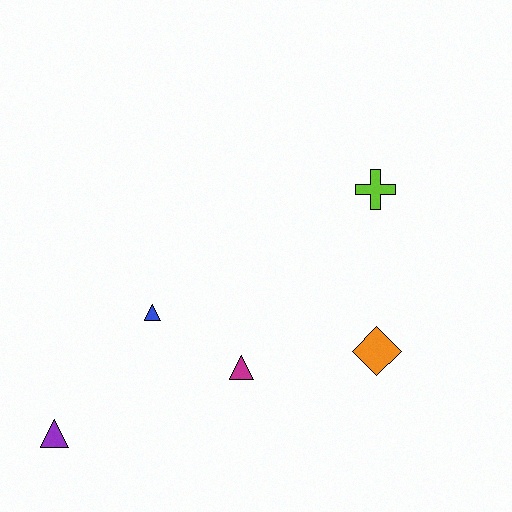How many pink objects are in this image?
There are no pink objects.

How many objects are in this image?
There are 5 objects.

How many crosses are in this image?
There is 1 cross.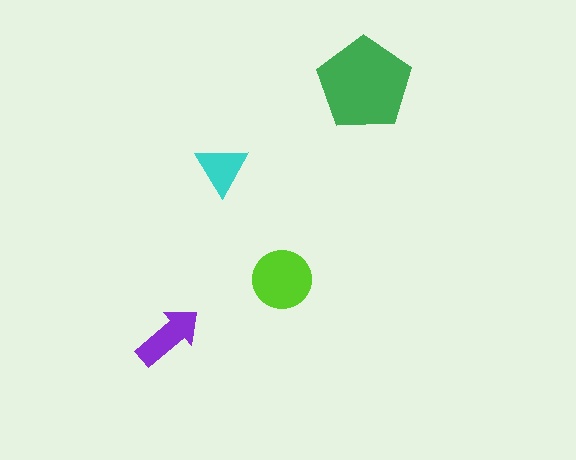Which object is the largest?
The green pentagon.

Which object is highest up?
The green pentagon is topmost.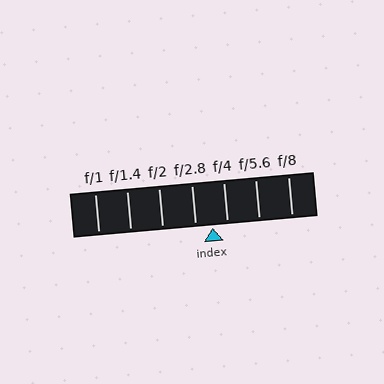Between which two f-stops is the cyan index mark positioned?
The index mark is between f/2.8 and f/4.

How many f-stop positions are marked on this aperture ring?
There are 7 f-stop positions marked.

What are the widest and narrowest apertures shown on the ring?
The widest aperture shown is f/1 and the narrowest is f/8.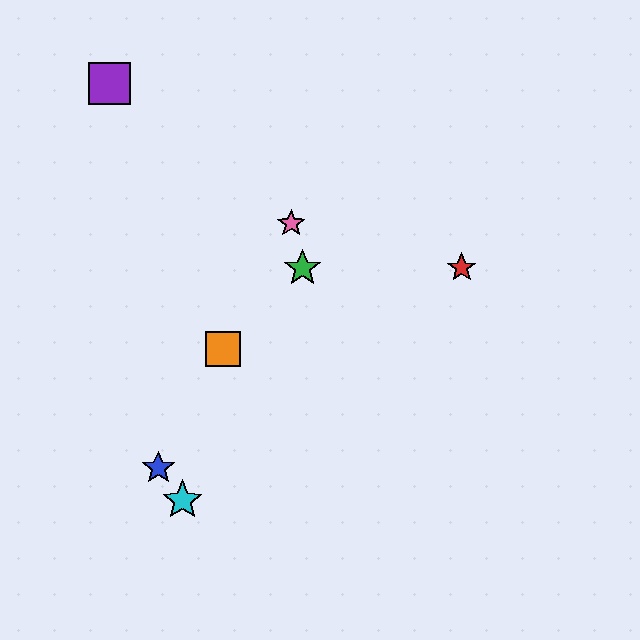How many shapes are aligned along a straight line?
4 shapes (the blue star, the yellow star, the orange square, the pink star) are aligned along a straight line.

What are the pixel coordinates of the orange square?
The orange square is at (223, 349).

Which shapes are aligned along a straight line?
The blue star, the yellow star, the orange square, the pink star are aligned along a straight line.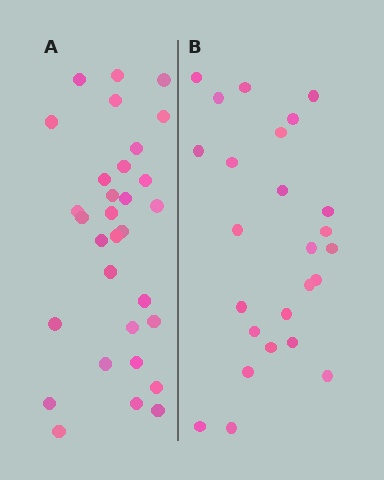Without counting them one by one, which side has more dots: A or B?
Region A (the left region) has more dots.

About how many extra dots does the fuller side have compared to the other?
Region A has about 6 more dots than region B.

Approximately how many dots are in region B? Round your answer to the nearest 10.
About 20 dots. (The exact count is 25, which rounds to 20.)